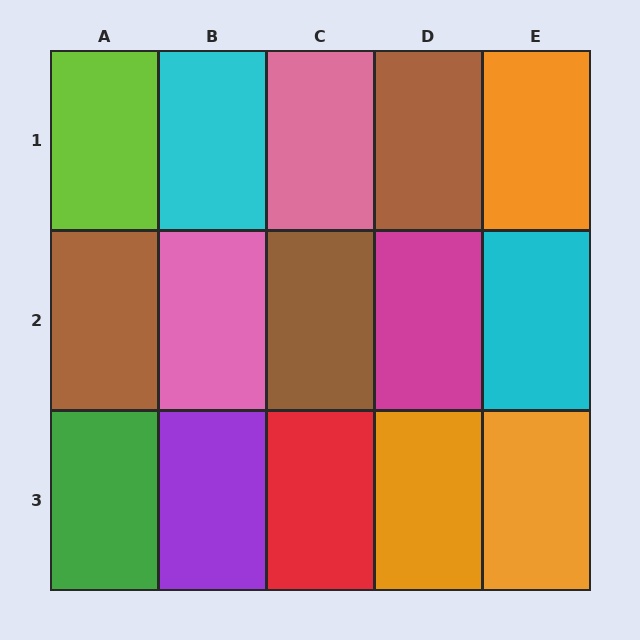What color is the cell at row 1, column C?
Pink.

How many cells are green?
1 cell is green.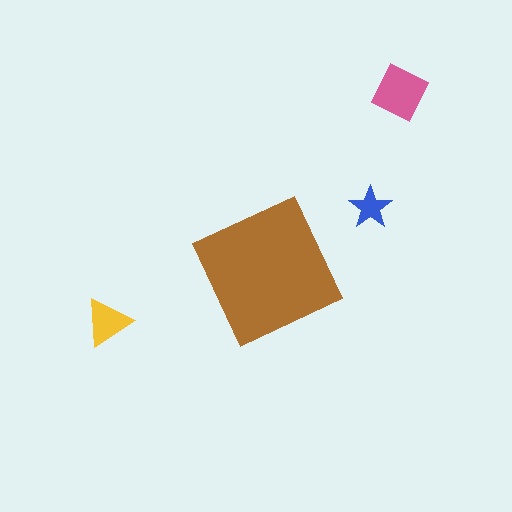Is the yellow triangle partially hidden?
No, the yellow triangle is fully visible.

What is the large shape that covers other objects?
A brown diamond.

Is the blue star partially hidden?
No, the blue star is fully visible.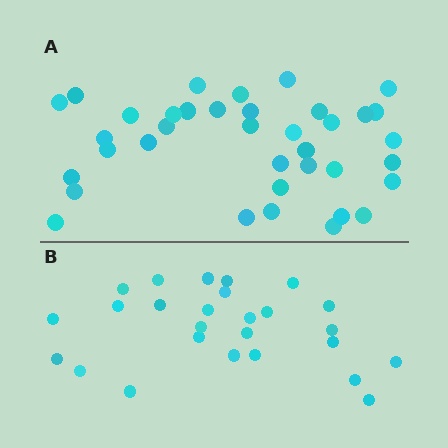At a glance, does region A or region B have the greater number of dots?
Region A (the top region) has more dots.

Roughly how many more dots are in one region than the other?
Region A has roughly 12 or so more dots than region B.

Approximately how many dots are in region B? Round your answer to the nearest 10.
About 30 dots. (The exact count is 26, which rounds to 30.)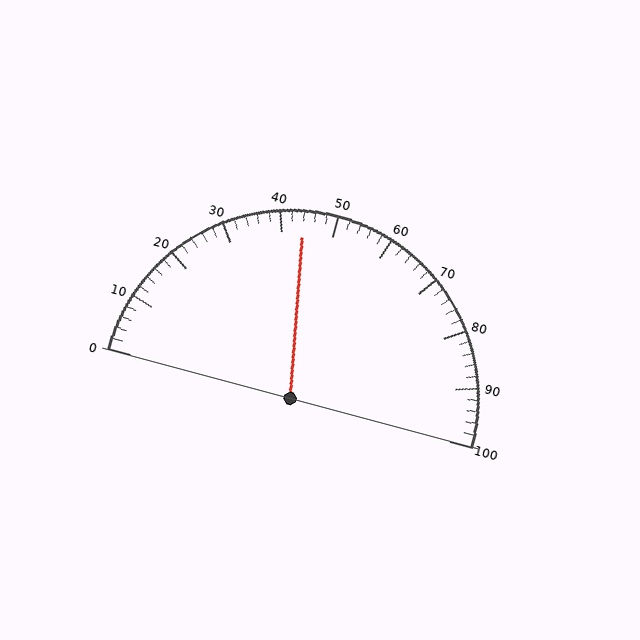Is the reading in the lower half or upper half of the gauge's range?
The reading is in the lower half of the range (0 to 100).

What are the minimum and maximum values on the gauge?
The gauge ranges from 0 to 100.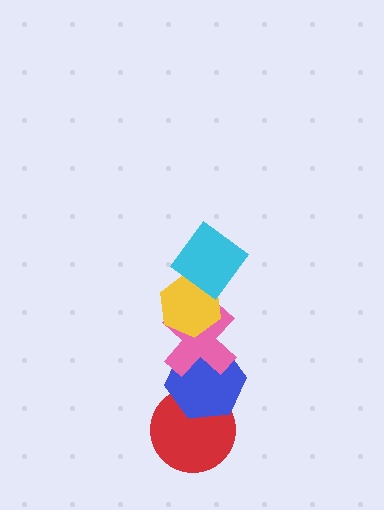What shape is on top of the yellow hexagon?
The cyan diamond is on top of the yellow hexagon.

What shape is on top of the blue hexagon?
The pink cross is on top of the blue hexagon.